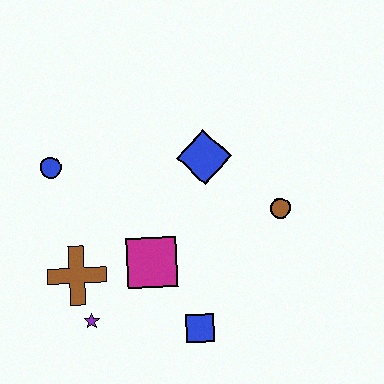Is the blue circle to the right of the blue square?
No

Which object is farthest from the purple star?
The brown circle is farthest from the purple star.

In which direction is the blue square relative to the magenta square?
The blue square is below the magenta square.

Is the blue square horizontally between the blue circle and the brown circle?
Yes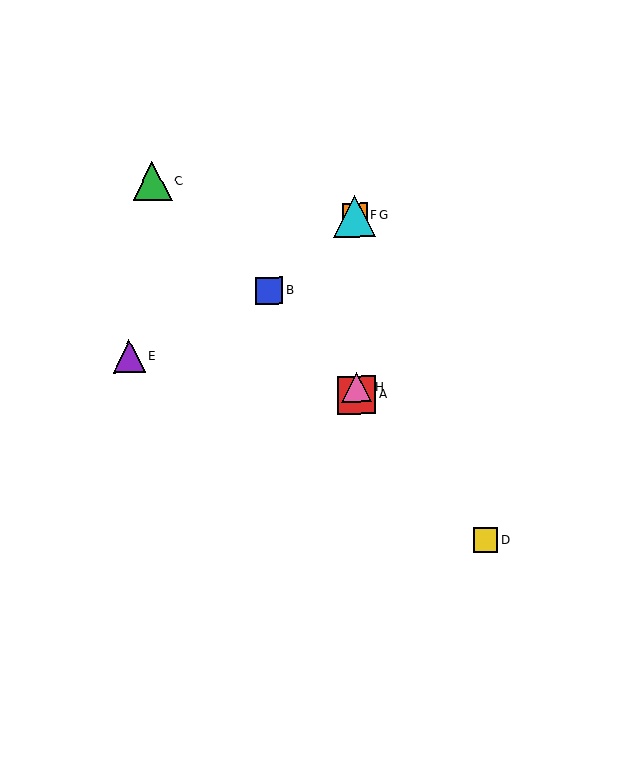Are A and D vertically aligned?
No, A is at x≈357 and D is at x≈485.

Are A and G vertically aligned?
Yes, both are at x≈357.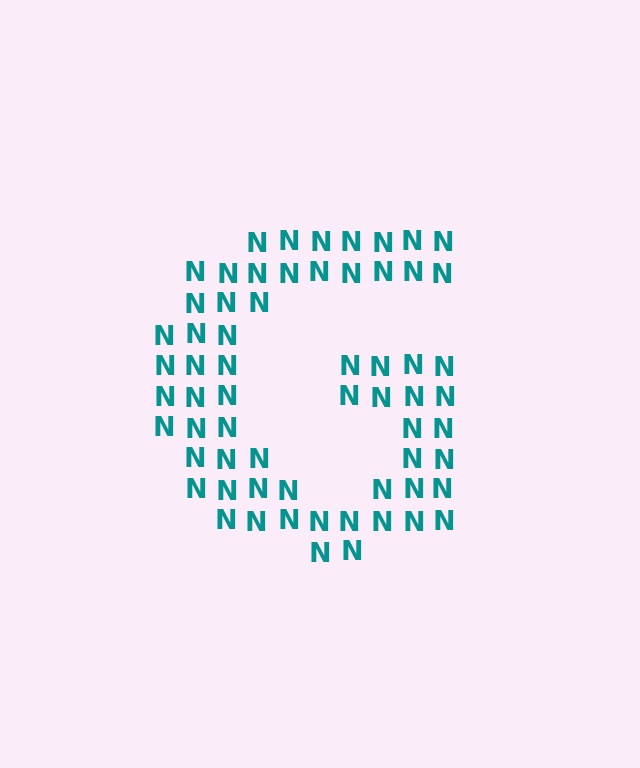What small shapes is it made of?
It is made of small letter N's.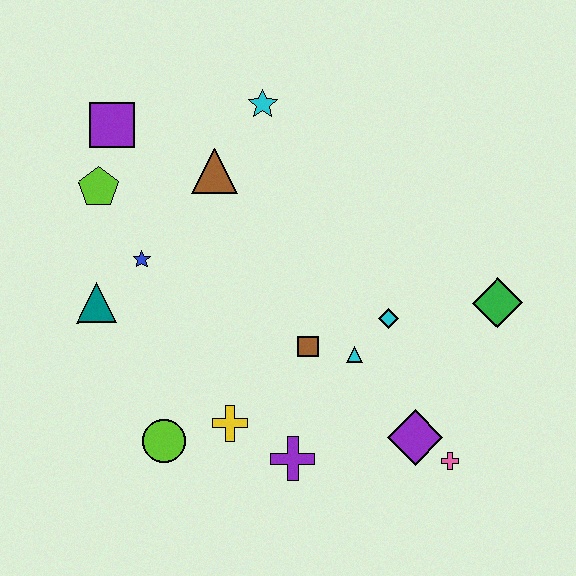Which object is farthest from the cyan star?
The pink cross is farthest from the cyan star.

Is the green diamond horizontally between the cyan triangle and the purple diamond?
No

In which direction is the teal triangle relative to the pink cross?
The teal triangle is to the left of the pink cross.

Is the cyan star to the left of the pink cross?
Yes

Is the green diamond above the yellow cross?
Yes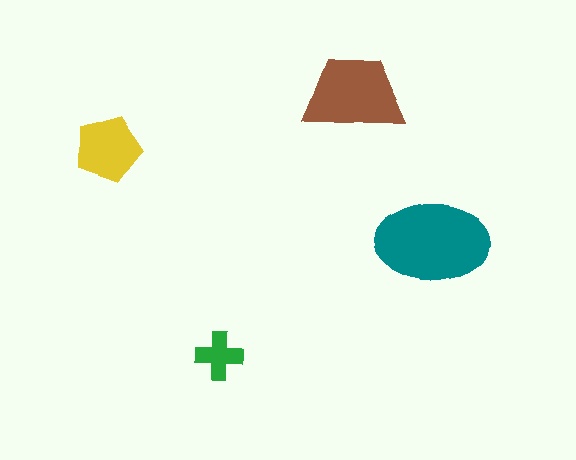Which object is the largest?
The teal ellipse.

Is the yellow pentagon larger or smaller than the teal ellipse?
Smaller.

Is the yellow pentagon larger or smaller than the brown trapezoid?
Smaller.